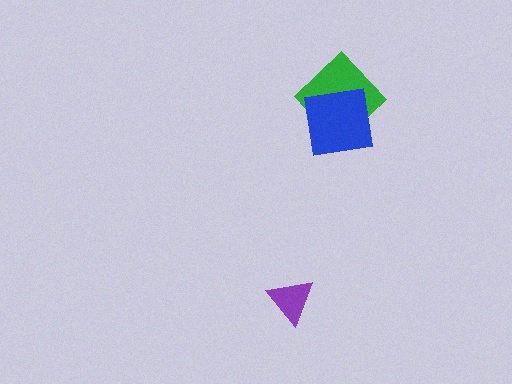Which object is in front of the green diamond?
The blue square is in front of the green diamond.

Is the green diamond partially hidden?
Yes, it is partially covered by another shape.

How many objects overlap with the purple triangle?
0 objects overlap with the purple triangle.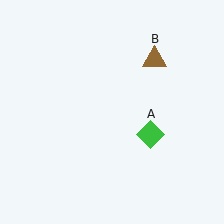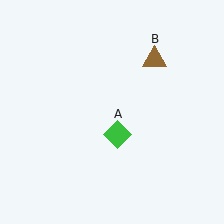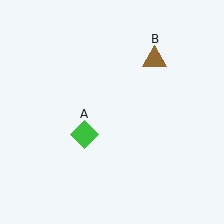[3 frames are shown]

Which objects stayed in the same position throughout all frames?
Brown triangle (object B) remained stationary.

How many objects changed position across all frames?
1 object changed position: green diamond (object A).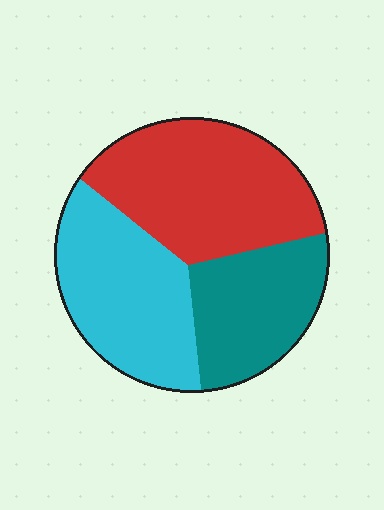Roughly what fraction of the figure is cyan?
Cyan covers about 35% of the figure.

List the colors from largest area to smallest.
From largest to smallest: red, cyan, teal.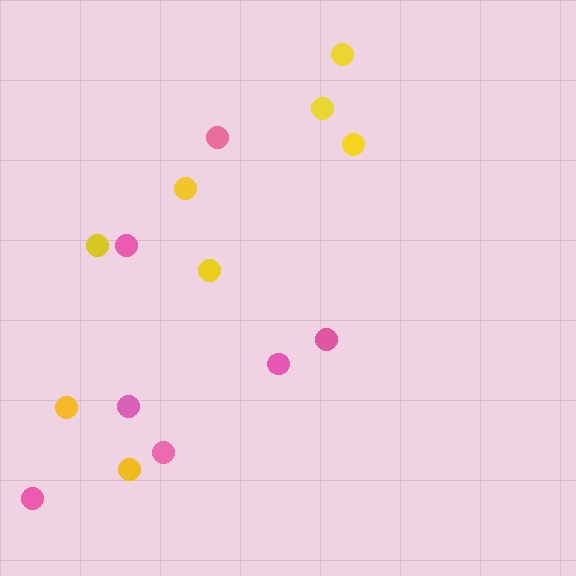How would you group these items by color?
There are 2 groups: one group of yellow circles (8) and one group of pink circles (7).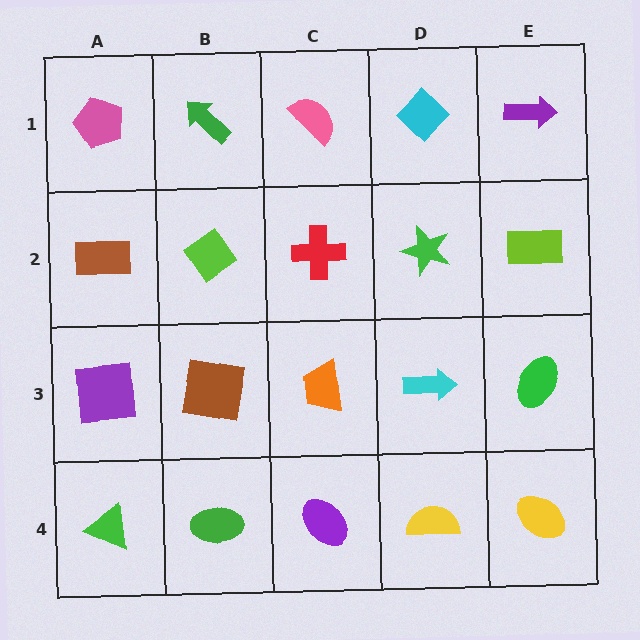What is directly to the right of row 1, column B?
A pink semicircle.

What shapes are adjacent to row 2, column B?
A green arrow (row 1, column B), a brown square (row 3, column B), a brown rectangle (row 2, column A), a red cross (row 2, column C).